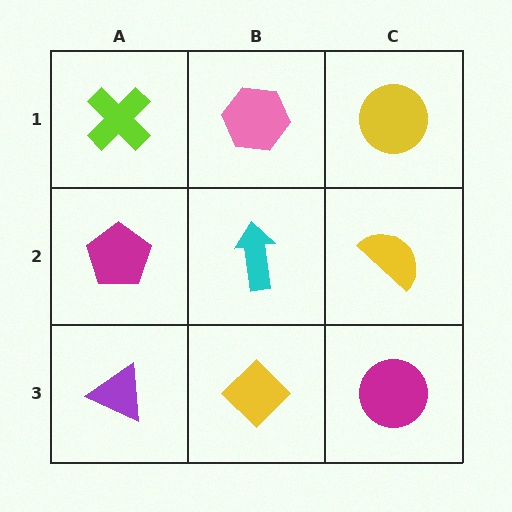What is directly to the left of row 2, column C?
A cyan arrow.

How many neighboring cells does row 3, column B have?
3.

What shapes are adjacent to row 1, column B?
A cyan arrow (row 2, column B), a lime cross (row 1, column A), a yellow circle (row 1, column C).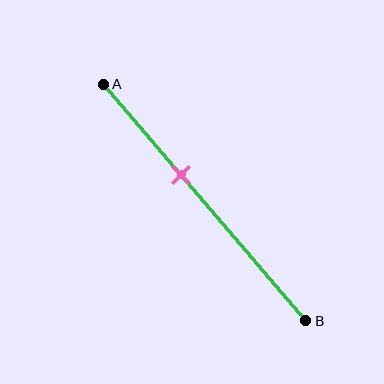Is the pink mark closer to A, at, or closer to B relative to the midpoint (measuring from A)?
The pink mark is closer to point A than the midpoint of segment AB.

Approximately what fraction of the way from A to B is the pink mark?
The pink mark is approximately 40% of the way from A to B.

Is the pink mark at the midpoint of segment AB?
No, the mark is at about 40% from A, not at the 50% midpoint.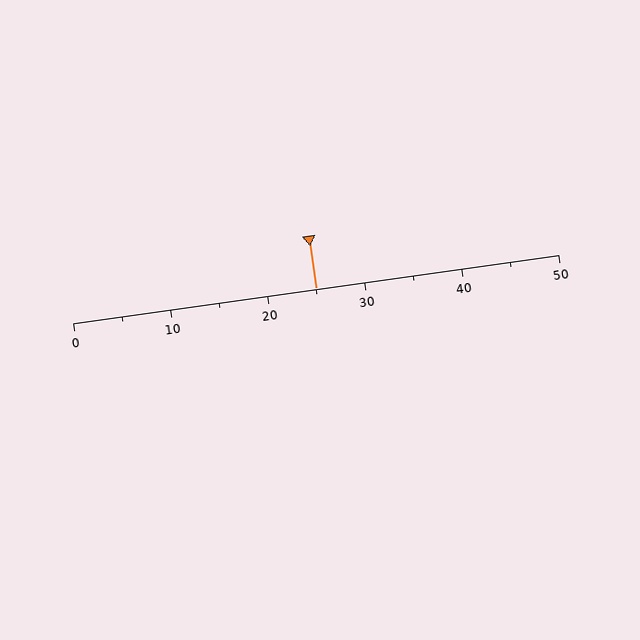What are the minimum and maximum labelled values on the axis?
The axis runs from 0 to 50.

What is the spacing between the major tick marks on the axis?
The major ticks are spaced 10 apart.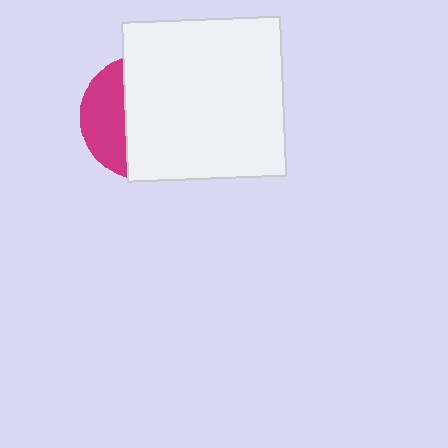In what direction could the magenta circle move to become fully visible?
The magenta circle could move left. That would shift it out from behind the white square entirely.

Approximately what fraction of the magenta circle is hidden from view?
Roughly 66% of the magenta circle is hidden behind the white square.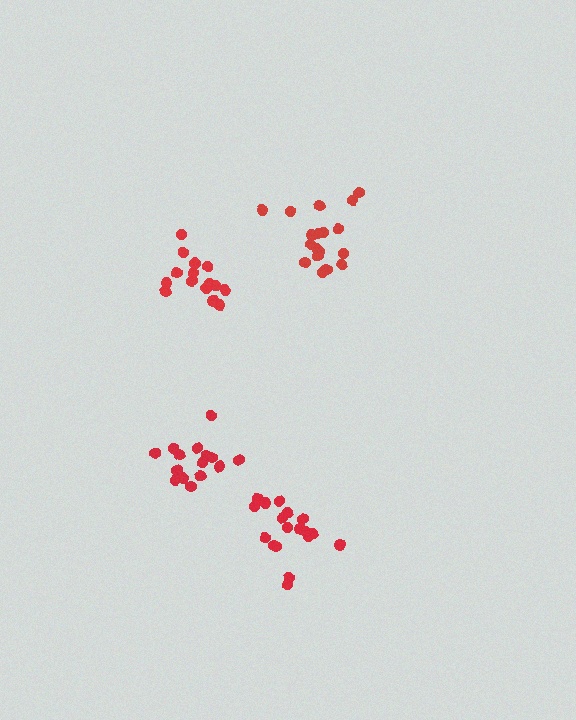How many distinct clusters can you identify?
There are 4 distinct clusters.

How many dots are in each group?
Group 1: 18 dots, Group 2: 18 dots, Group 3: 16 dots, Group 4: 15 dots (67 total).